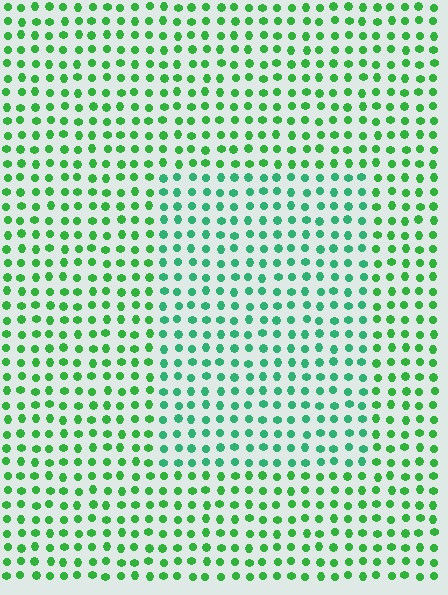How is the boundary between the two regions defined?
The boundary is defined purely by a slight shift in hue (about 27 degrees). Spacing, size, and orientation are identical on both sides.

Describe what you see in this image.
The image is filled with small green elements in a uniform arrangement. A rectangle-shaped region is visible where the elements are tinted to a slightly different hue, forming a subtle color boundary.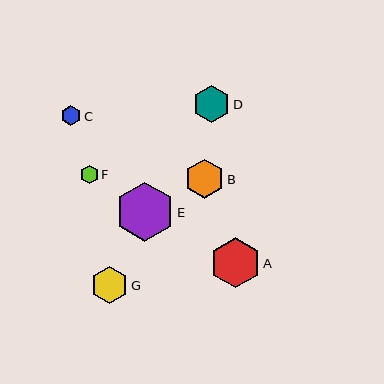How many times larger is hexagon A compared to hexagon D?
Hexagon A is approximately 1.4 times the size of hexagon D.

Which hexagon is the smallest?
Hexagon F is the smallest with a size of approximately 18 pixels.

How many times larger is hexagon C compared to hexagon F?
Hexagon C is approximately 1.1 times the size of hexagon F.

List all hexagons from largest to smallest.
From largest to smallest: E, A, B, D, G, C, F.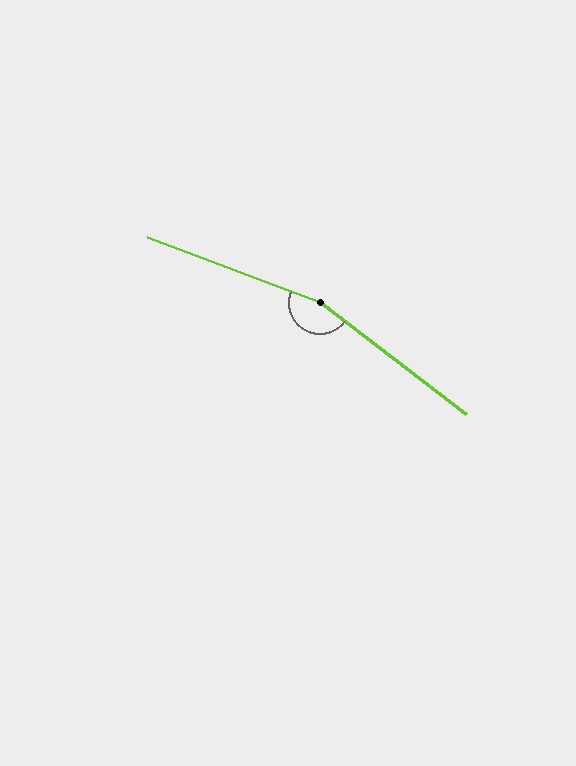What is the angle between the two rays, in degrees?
Approximately 164 degrees.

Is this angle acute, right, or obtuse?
It is obtuse.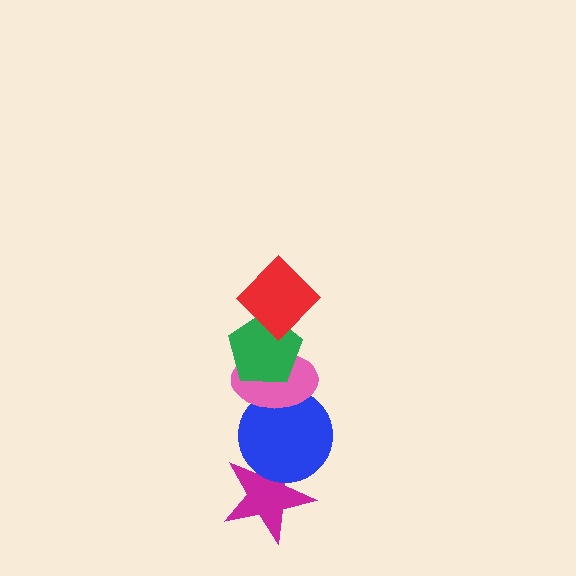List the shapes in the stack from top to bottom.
From top to bottom: the red diamond, the green pentagon, the pink ellipse, the blue circle, the magenta star.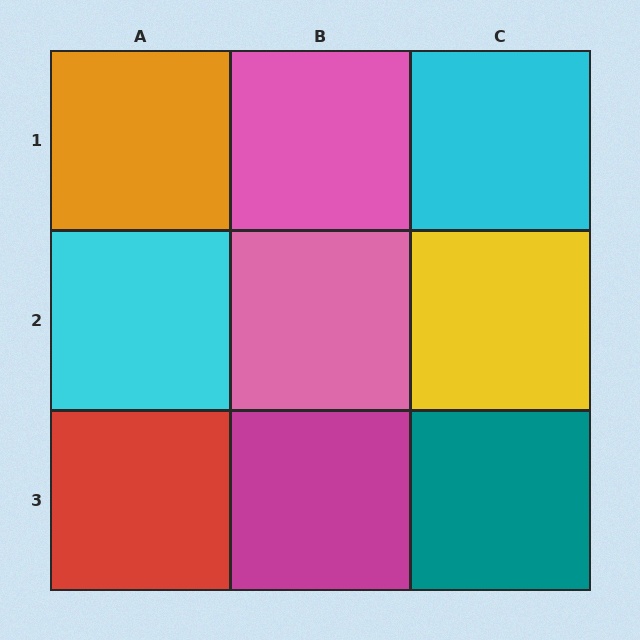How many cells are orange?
1 cell is orange.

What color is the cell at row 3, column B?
Magenta.